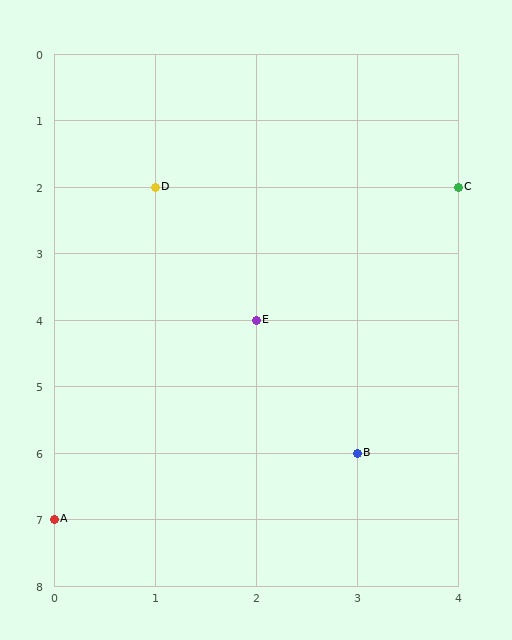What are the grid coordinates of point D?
Point D is at grid coordinates (1, 2).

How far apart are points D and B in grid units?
Points D and B are 2 columns and 4 rows apart (about 4.5 grid units diagonally).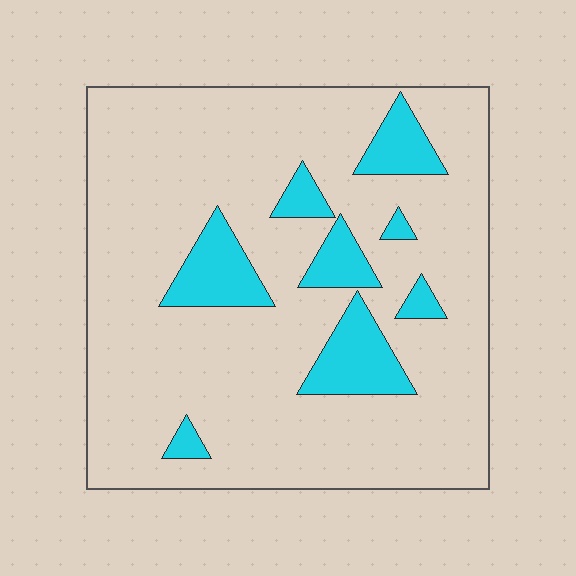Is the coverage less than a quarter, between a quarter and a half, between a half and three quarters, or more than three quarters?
Less than a quarter.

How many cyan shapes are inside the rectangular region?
8.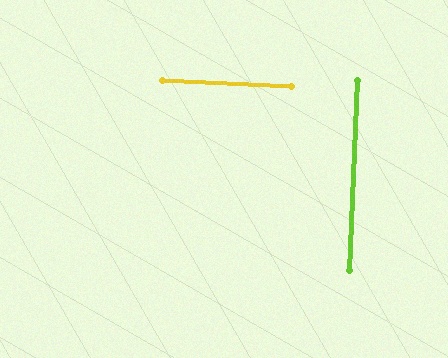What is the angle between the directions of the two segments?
Approximately 90 degrees.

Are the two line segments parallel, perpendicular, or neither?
Perpendicular — they meet at approximately 90°.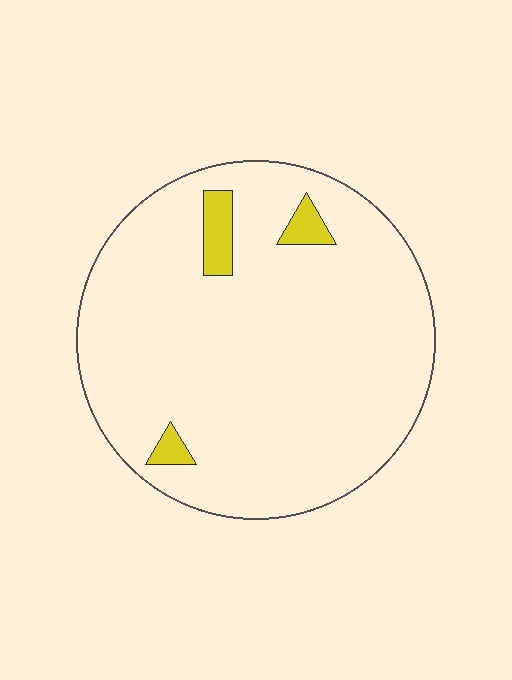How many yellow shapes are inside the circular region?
3.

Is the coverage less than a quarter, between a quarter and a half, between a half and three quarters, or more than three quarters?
Less than a quarter.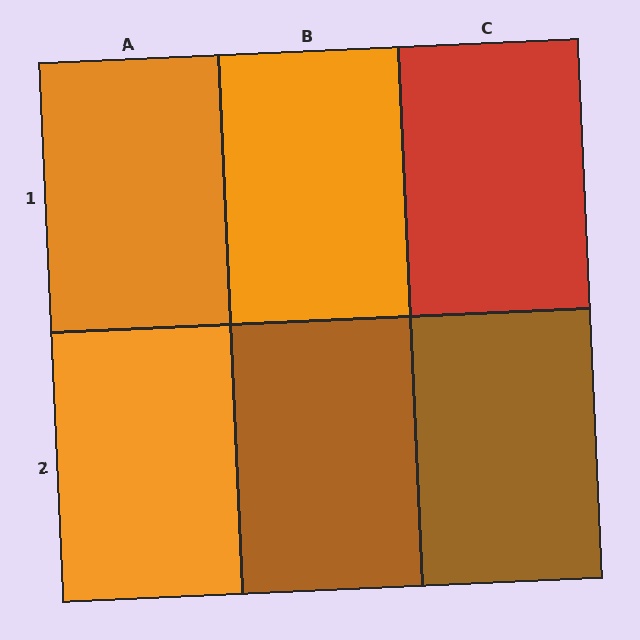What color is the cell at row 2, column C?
Brown.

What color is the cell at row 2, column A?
Orange.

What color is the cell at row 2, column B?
Brown.